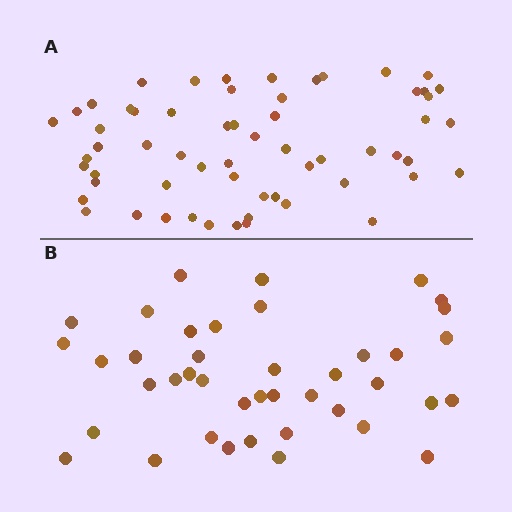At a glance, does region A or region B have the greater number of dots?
Region A (the top region) has more dots.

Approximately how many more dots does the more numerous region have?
Region A has approximately 20 more dots than region B.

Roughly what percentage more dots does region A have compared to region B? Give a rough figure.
About 45% more.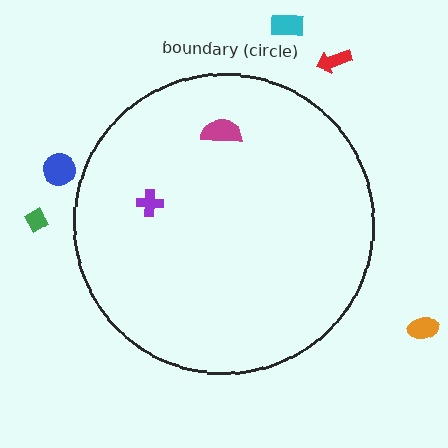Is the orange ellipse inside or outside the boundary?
Outside.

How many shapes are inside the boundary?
2 inside, 5 outside.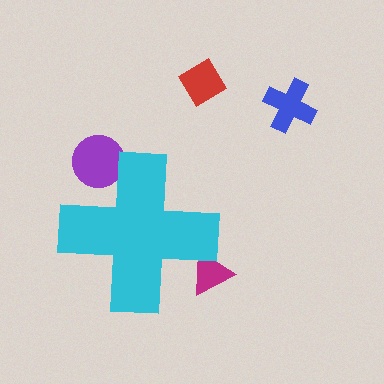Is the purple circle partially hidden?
Yes, the purple circle is partially hidden behind the cyan cross.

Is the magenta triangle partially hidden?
Yes, the magenta triangle is partially hidden behind the cyan cross.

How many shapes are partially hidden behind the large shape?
2 shapes are partially hidden.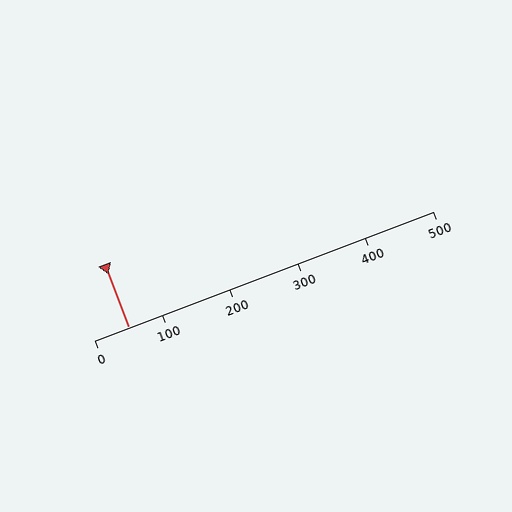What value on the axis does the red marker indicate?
The marker indicates approximately 50.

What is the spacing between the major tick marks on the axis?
The major ticks are spaced 100 apart.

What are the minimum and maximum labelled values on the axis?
The axis runs from 0 to 500.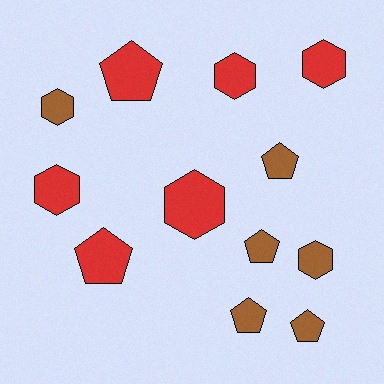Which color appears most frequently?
Brown, with 6 objects.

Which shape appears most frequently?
Hexagon, with 6 objects.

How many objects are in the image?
There are 12 objects.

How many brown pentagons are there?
There are 4 brown pentagons.